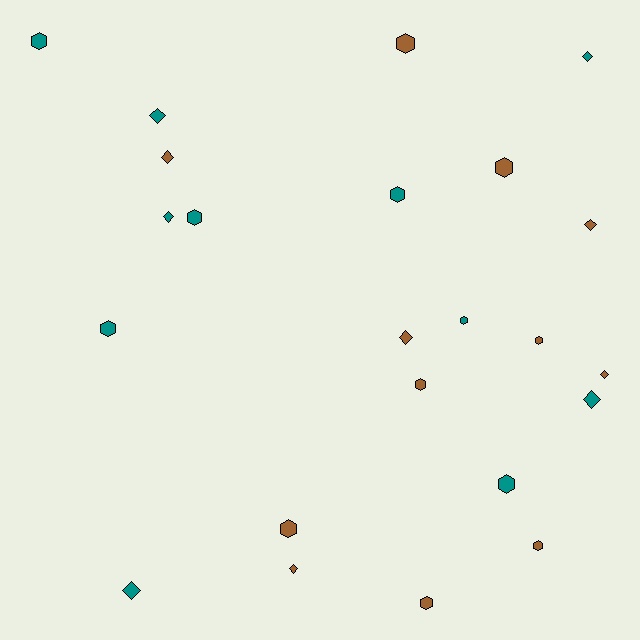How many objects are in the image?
There are 23 objects.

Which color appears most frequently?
Brown, with 12 objects.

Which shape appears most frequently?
Hexagon, with 13 objects.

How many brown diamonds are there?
There are 5 brown diamonds.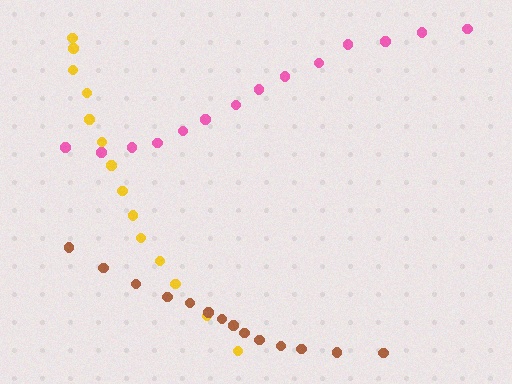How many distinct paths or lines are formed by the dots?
There are 3 distinct paths.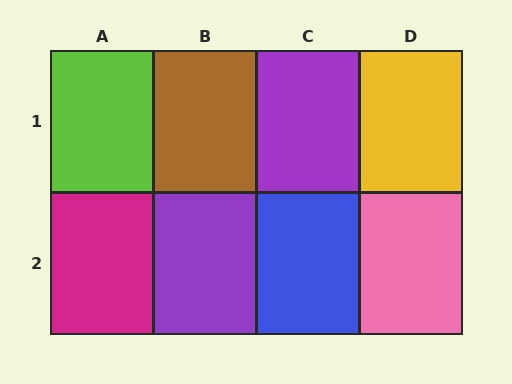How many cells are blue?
1 cell is blue.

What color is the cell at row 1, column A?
Lime.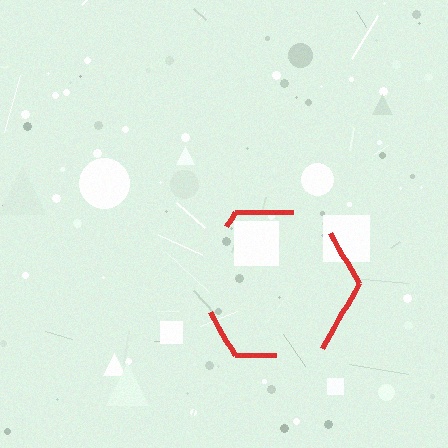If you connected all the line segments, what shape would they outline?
They would outline a hexagon.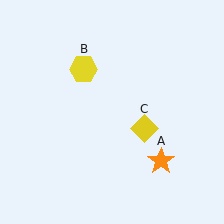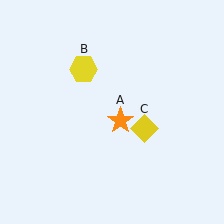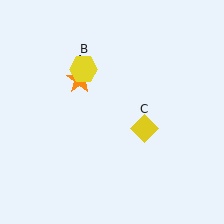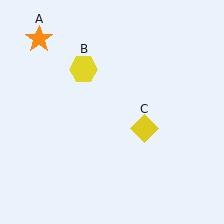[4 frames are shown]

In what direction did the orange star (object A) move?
The orange star (object A) moved up and to the left.